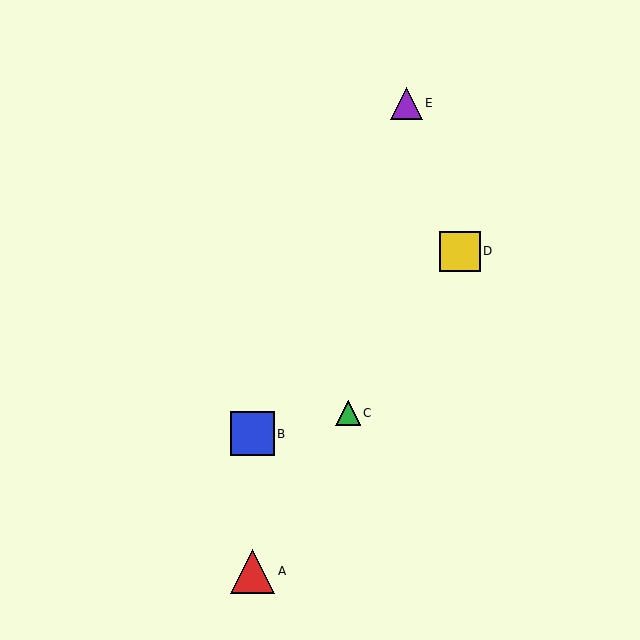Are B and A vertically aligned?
Yes, both are at x≈253.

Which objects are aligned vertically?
Objects A, B are aligned vertically.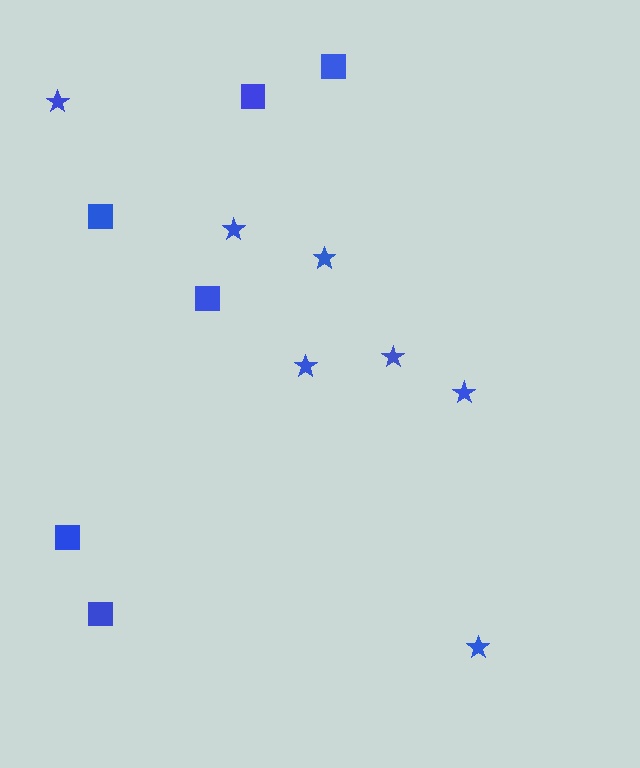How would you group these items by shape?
There are 2 groups: one group of squares (6) and one group of stars (7).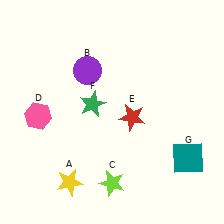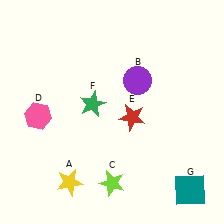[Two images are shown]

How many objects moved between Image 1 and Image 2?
2 objects moved between the two images.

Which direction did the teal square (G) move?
The teal square (G) moved down.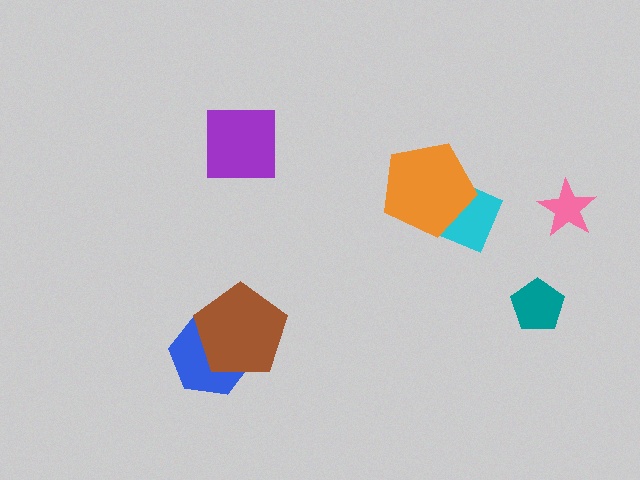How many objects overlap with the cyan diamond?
1 object overlaps with the cyan diamond.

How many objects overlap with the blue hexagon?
1 object overlaps with the blue hexagon.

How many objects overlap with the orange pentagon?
1 object overlaps with the orange pentagon.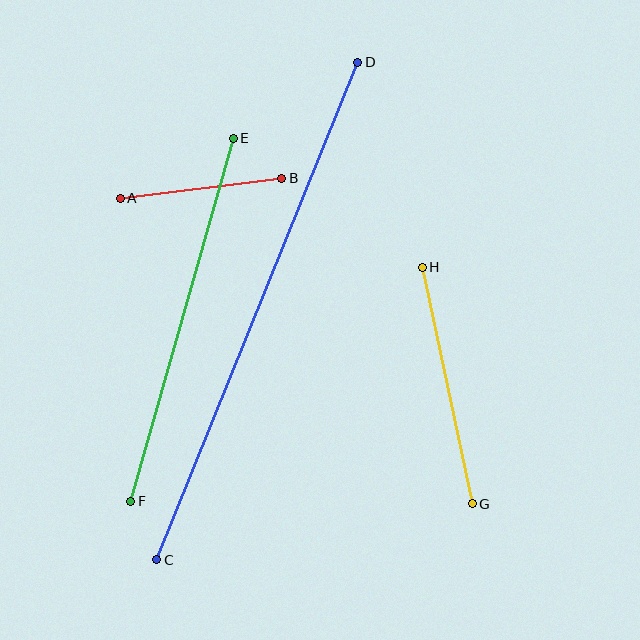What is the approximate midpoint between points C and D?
The midpoint is at approximately (257, 311) pixels.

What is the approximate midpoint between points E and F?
The midpoint is at approximately (182, 320) pixels.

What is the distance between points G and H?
The distance is approximately 241 pixels.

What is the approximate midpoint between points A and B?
The midpoint is at approximately (201, 188) pixels.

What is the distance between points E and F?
The distance is approximately 377 pixels.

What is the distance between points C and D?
The distance is approximately 537 pixels.